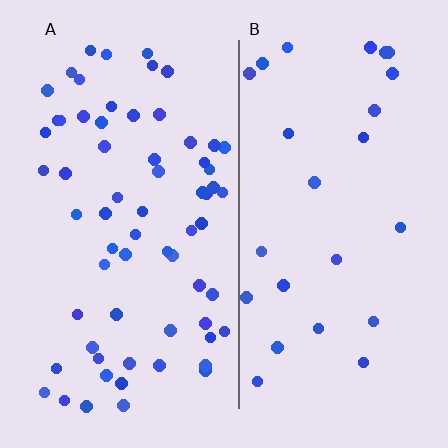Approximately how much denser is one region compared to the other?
Approximately 2.5× — region A over region B.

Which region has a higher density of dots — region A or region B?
A (the left).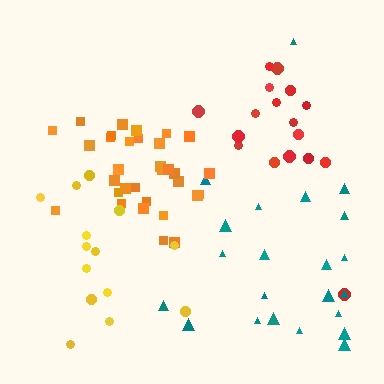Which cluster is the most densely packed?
Orange.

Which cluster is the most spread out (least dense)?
Yellow.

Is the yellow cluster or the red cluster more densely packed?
Red.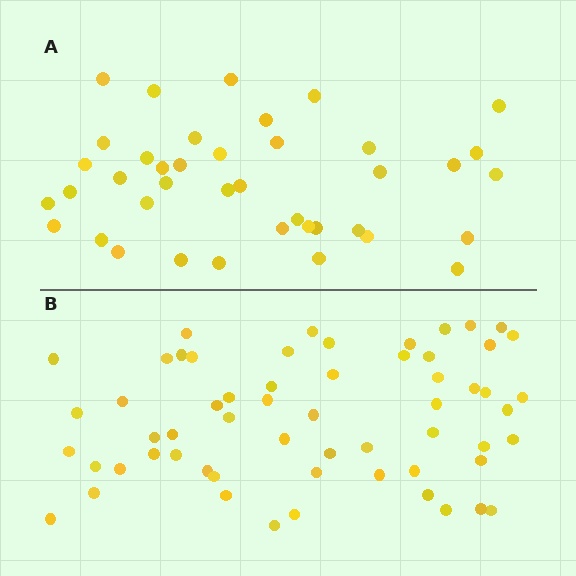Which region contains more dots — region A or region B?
Region B (the bottom region) has more dots.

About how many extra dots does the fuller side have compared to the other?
Region B has approximately 20 more dots than region A.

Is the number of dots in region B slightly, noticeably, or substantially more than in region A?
Region B has substantially more. The ratio is roughly 1.5 to 1.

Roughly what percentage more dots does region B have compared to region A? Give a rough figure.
About 50% more.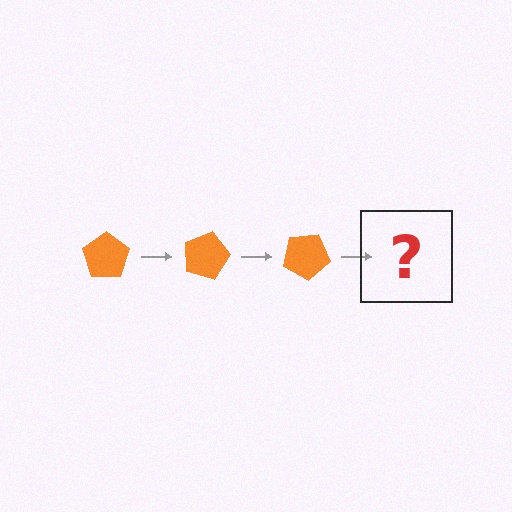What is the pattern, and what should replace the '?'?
The pattern is that the pentagon rotates 15 degrees each step. The '?' should be an orange pentagon rotated 45 degrees.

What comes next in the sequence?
The next element should be an orange pentagon rotated 45 degrees.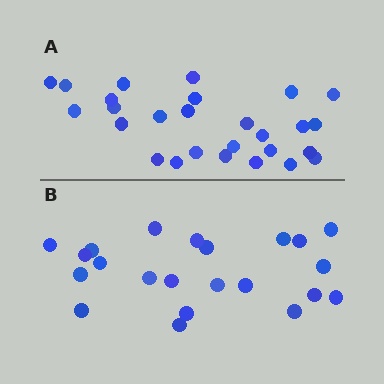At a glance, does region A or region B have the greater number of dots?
Region A (the top region) has more dots.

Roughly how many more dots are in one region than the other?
Region A has about 5 more dots than region B.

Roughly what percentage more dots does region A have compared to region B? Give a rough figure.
About 25% more.